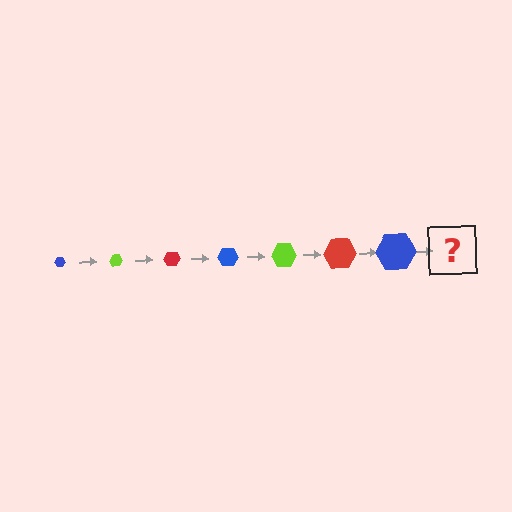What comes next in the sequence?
The next element should be a lime hexagon, larger than the previous one.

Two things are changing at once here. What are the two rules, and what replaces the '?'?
The two rules are that the hexagon grows larger each step and the color cycles through blue, lime, and red. The '?' should be a lime hexagon, larger than the previous one.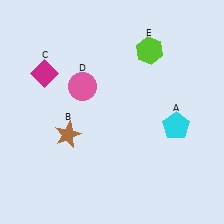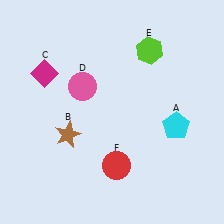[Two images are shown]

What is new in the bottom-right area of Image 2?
A red circle (F) was added in the bottom-right area of Image 2.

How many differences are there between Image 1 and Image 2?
There is 1 difference between the two images.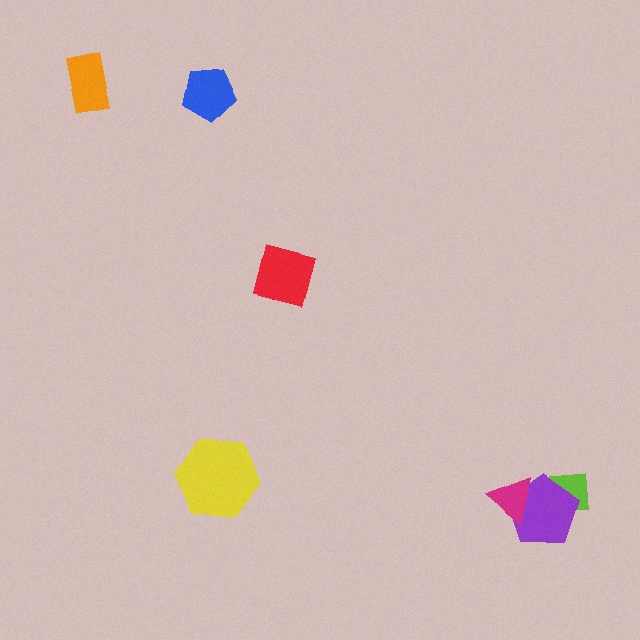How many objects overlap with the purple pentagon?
2 objects overlap with the purple pentagon.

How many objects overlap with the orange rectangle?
0 objects overlap with the orange rectangle.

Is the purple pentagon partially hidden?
Yes, it is partially covered by another shape.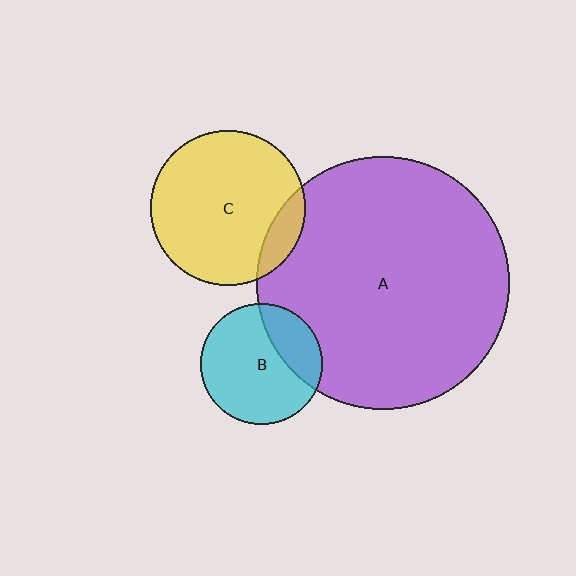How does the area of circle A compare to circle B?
Approximately 4.3 times.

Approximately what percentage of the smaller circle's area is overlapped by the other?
Approximately 25%.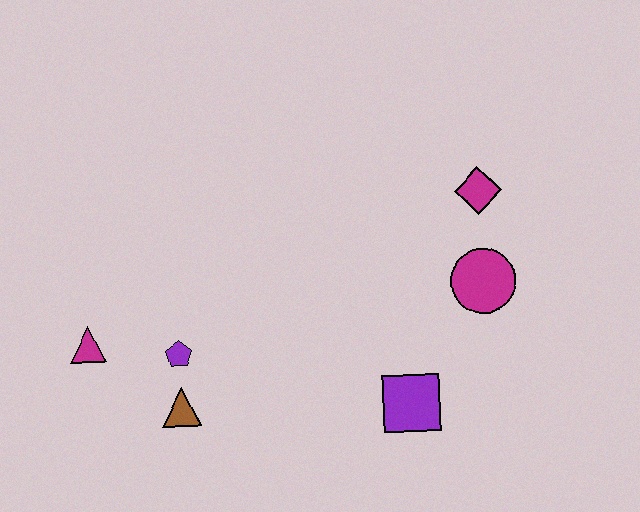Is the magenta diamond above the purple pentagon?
Yes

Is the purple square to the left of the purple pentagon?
No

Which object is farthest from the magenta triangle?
The magenta diamond is farthest from the magenta triangle.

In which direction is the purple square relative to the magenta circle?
The purple square is below the magenta circle.